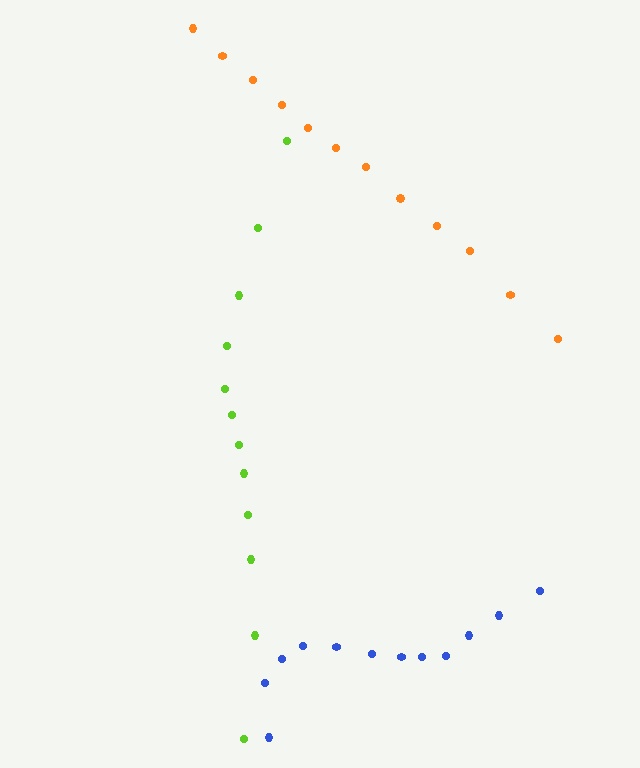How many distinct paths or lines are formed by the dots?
There are 3 distinct paths.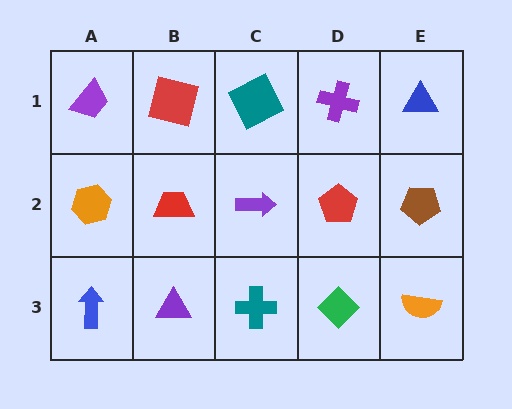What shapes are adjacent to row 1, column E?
A brown pentagon (row 2, column E), a purple cross (row 1, column D).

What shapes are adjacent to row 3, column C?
A purple arrow (row 2, column C), a purple triangle (row 3, column B), a green diamond (row 3, column D).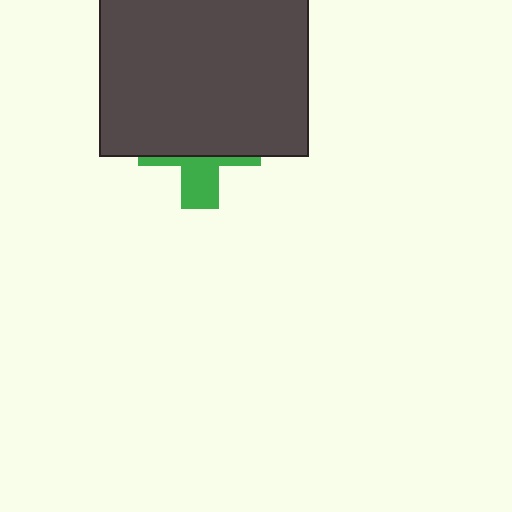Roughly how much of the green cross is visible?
A small part of it is visible (roughly 34%).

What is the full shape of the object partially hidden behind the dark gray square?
The partially hidden object is a green cross.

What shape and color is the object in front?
The object in front is a dark gray square.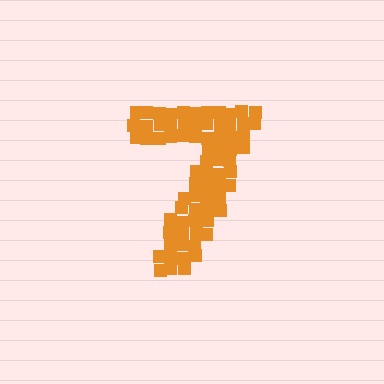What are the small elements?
The small elements are squares.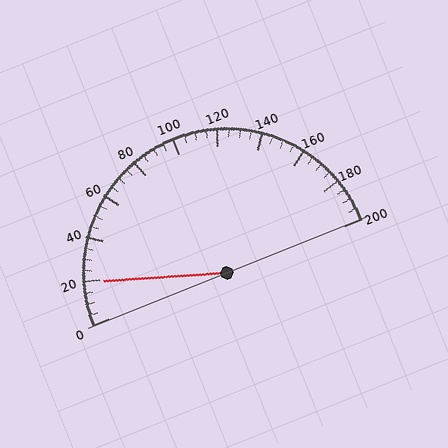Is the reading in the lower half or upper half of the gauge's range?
The reading is in the lower half of the range (0 to 200).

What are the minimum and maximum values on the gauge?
The gauge ranges from 0 to 200.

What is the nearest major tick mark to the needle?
The nearest major tick mark is 20.